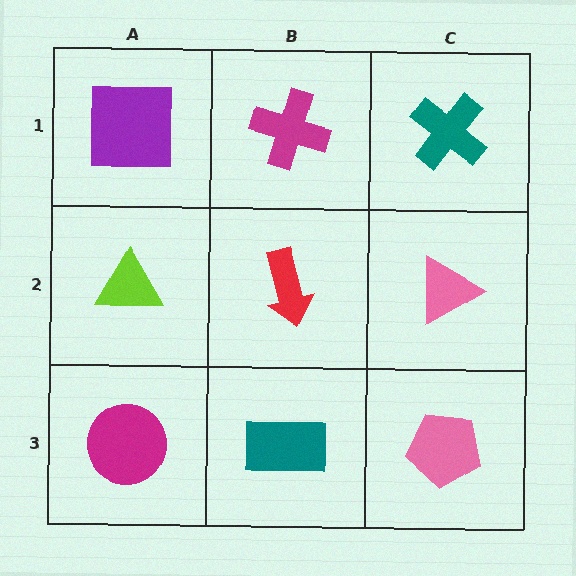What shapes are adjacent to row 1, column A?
A lime triangle (row 2, column A), a magenta cross (row 1, column B).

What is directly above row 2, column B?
A magenta cross.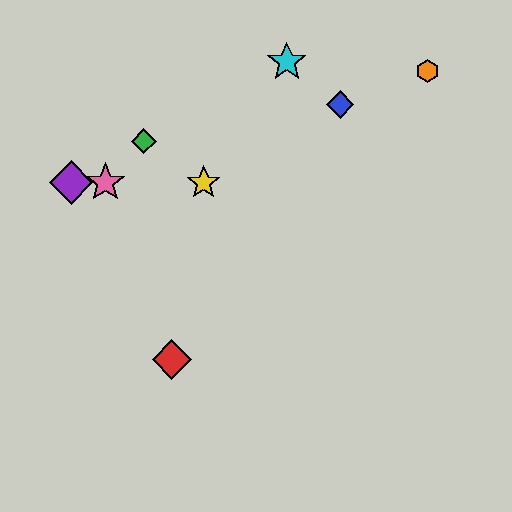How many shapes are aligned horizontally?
3 shapes (the yellow star, the purple diamond, the pink star) are aligned horizontally.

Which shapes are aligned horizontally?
The yellow star, the purple diamond, the pink star are aligned horizontally.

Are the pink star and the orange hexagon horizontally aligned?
No, the pink star is at y≈183 and the orange hexagon is at y≈71.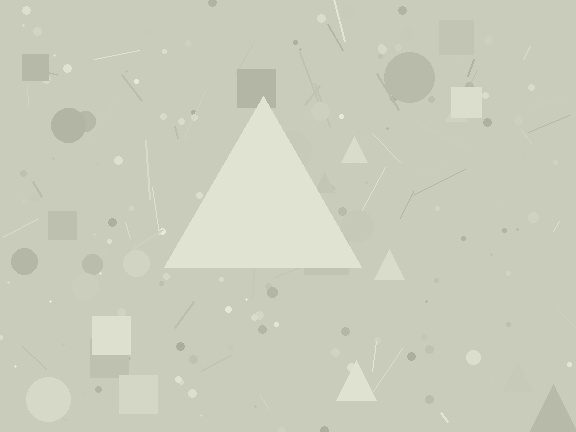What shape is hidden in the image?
A triangle is hidden in the image.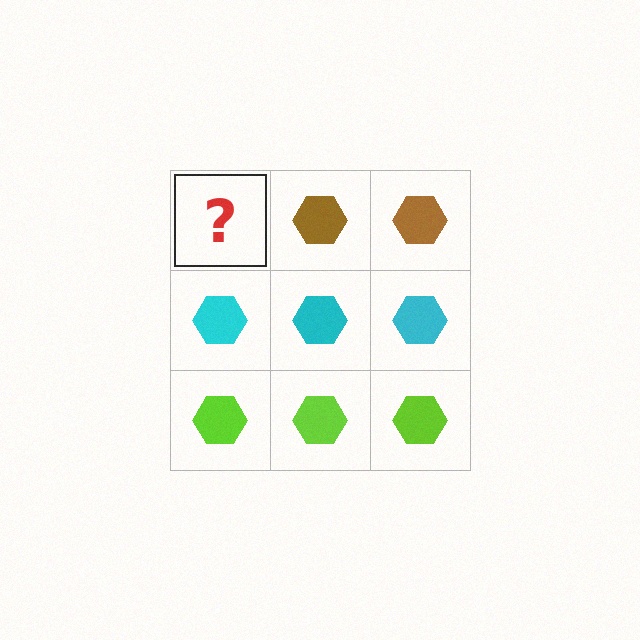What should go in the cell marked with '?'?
The missing cell should contain a brown hexagon.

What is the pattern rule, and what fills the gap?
The rule is that each row has a consistent color. The gap should be filled with a brown hexagon.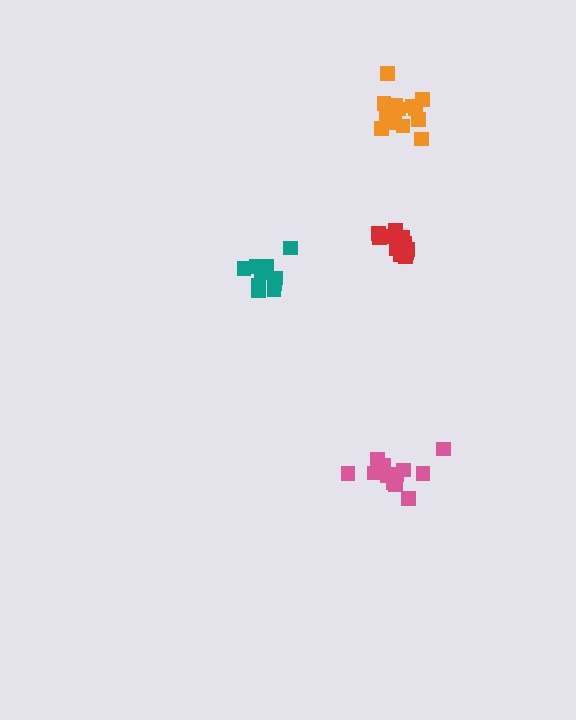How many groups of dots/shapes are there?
There are 4 groups.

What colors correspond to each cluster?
The clusters are colored: red, teal, orange, pink.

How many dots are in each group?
Group 1: 12 dots, Group 2: 10 dots, Group 3: 13 dots, Group 4: 12 dots (47 total).